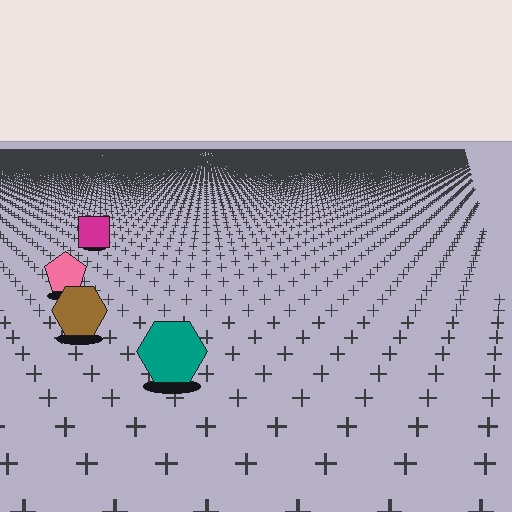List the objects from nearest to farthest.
From nearest to farthest: the teal hexagon, the brown hexagon, the pink pentagon, the magenta square.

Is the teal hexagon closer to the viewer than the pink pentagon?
Yes. The teal hexagon is closer — you can tell from the texture gradient: the ground texture is coarser near it.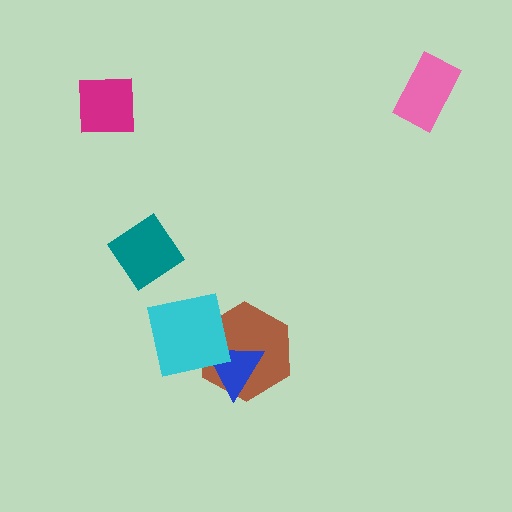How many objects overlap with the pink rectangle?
0 objects overlap with the pink rectangle.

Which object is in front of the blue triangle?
The cyan square is in front of the blue triangle.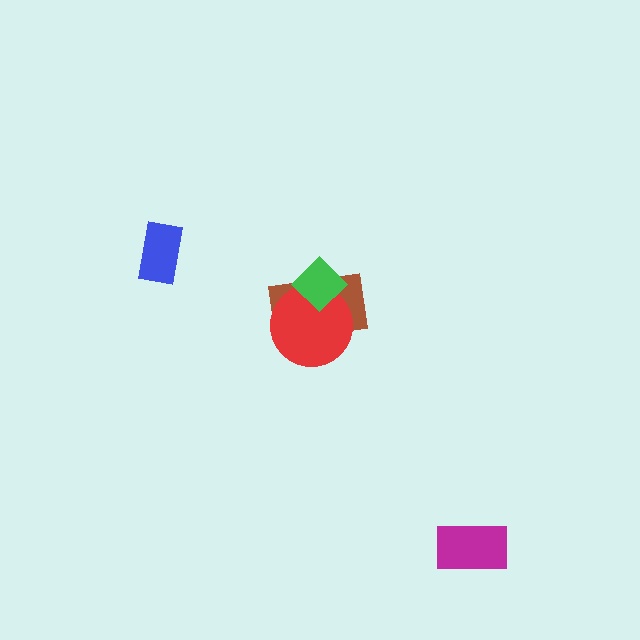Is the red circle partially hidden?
Yes, it is partially covered by another shape.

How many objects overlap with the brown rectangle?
2 objects overlap with the brown rectangle.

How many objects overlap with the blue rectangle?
0 objects overlap with the blue rectangle.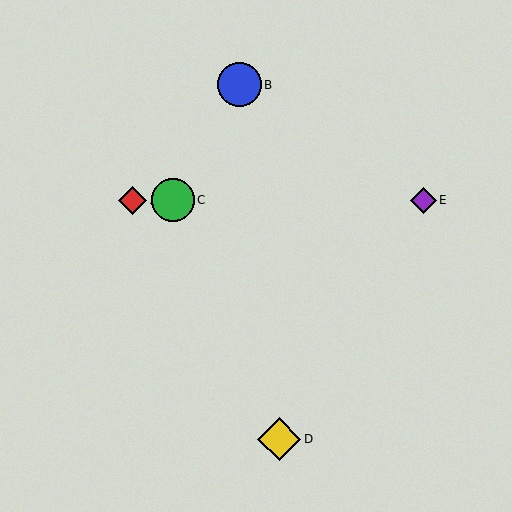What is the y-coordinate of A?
Object A is at y≈200.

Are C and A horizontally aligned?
Yes, both are at y≈200.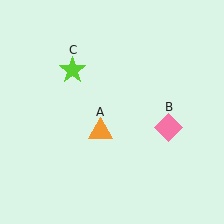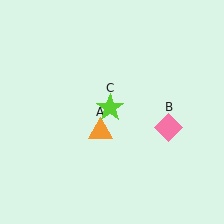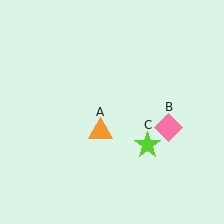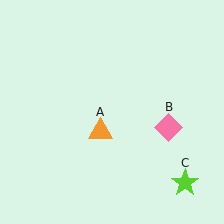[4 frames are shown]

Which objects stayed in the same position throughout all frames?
Orange triangle (object A) and pink diamond (object B) remained stationary.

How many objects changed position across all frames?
1 object changed position: lime star (object C).